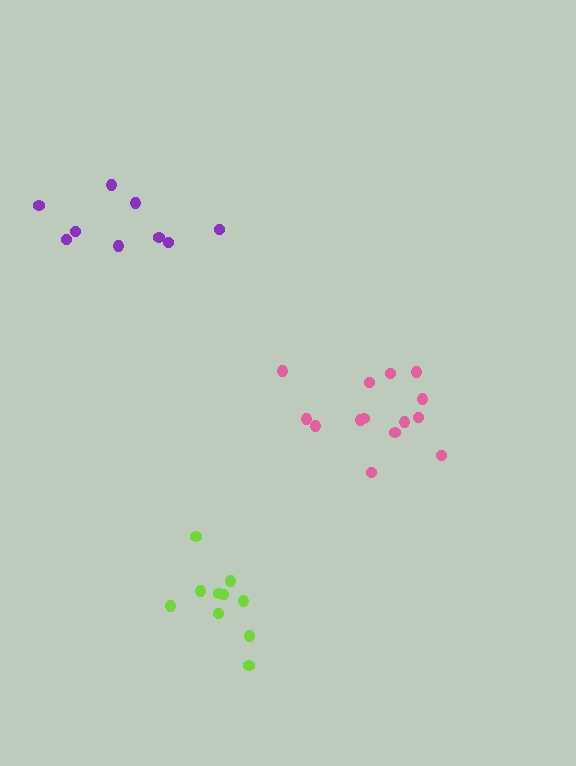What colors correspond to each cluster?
The clusters are colored: pink, lime, purple.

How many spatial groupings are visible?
There are 3 spatial groupings.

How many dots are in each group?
Group 1: 14 dots, Group 2: 10 dots, Group 3: 9 dots (33 total).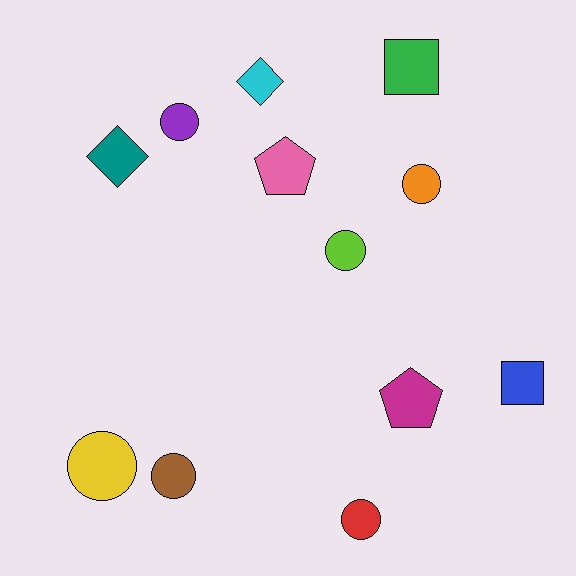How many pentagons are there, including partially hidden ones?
There are 2 pentagons.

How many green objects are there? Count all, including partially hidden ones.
There is 1 green object.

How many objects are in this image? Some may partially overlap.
There are 12 objects.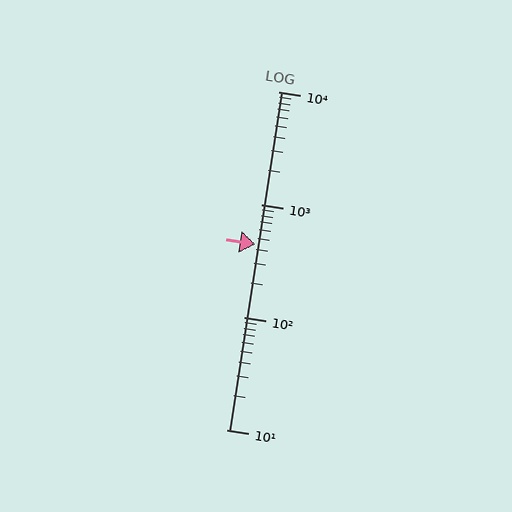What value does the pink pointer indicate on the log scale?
The pointer indicates approximately 440.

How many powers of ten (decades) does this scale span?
The scale spans 3 decades, from 10 to 10000.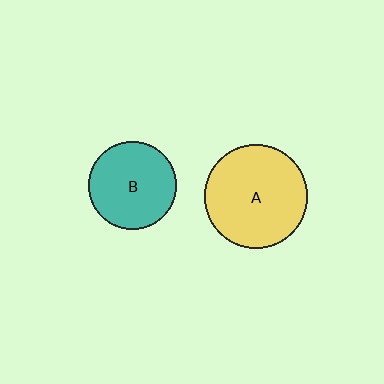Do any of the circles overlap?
No, none of the circles overlap.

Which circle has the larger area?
Circle A (yellow).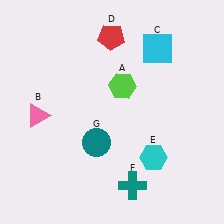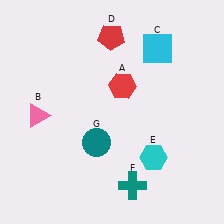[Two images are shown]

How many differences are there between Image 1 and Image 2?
There is 1 difference between the two images.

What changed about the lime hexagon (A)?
In Image 1, A is lime. In Image 2, it changed to red.